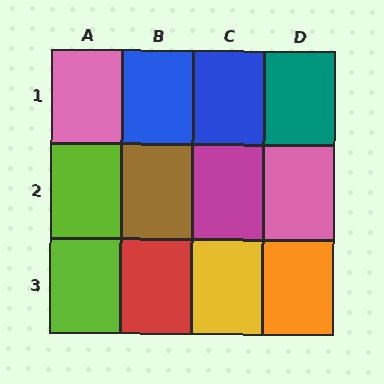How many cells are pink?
2 cells are pink.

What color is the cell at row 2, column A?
Lime.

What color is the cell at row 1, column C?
Blue.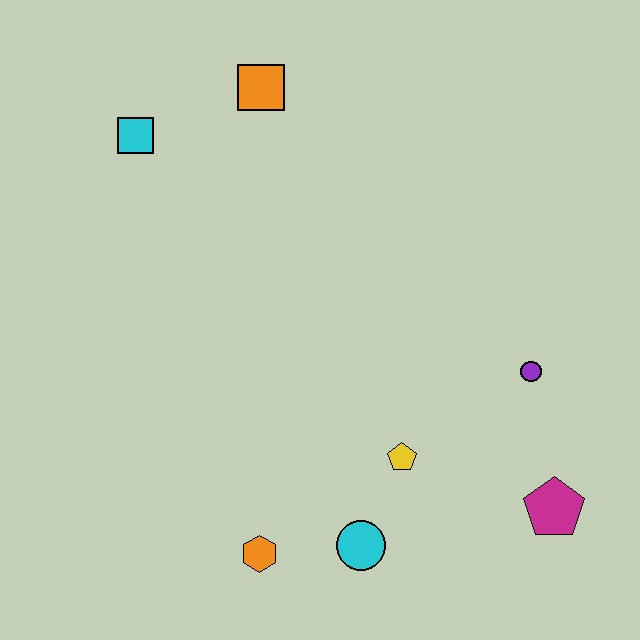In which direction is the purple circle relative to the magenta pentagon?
The purple circle is above the magenta pentagon.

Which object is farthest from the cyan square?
The magenta pentagon is farthest from the cyan square.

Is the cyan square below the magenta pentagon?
No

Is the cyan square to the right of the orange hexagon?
No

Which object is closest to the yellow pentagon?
The cyan circle is closest to the yellow pentagon.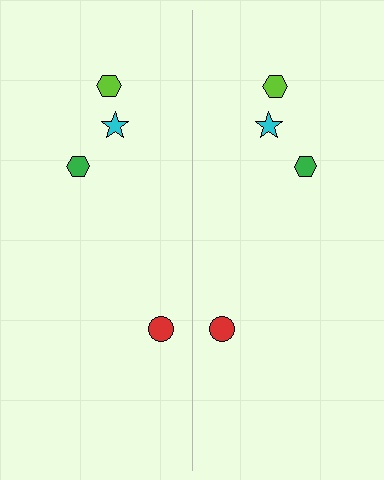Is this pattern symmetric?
Yes, this pattern has bilateral (reflection) symmetry.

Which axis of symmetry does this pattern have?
The pattern has a vertical axis of symmetry running through the center of the image.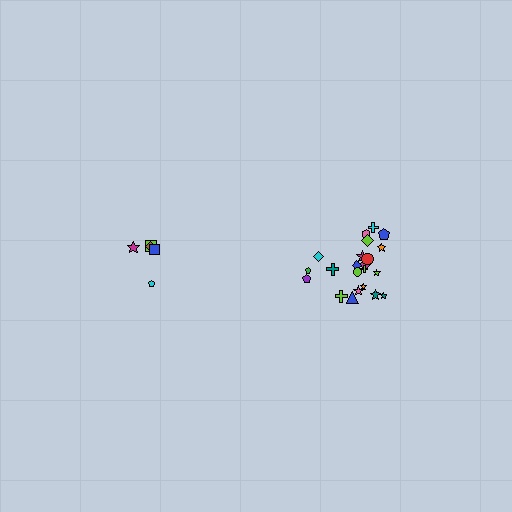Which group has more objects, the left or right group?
The right group.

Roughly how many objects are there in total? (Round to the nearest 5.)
Roughly 25 objects in total.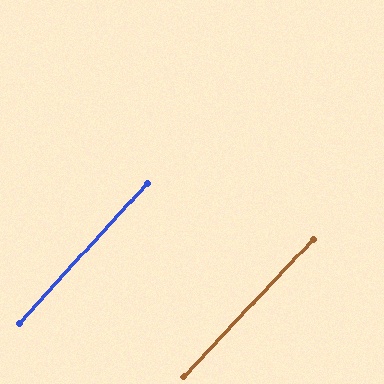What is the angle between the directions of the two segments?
Approximately 1 degree.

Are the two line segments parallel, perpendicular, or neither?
Parallel — their directions differ by only 0.9°.